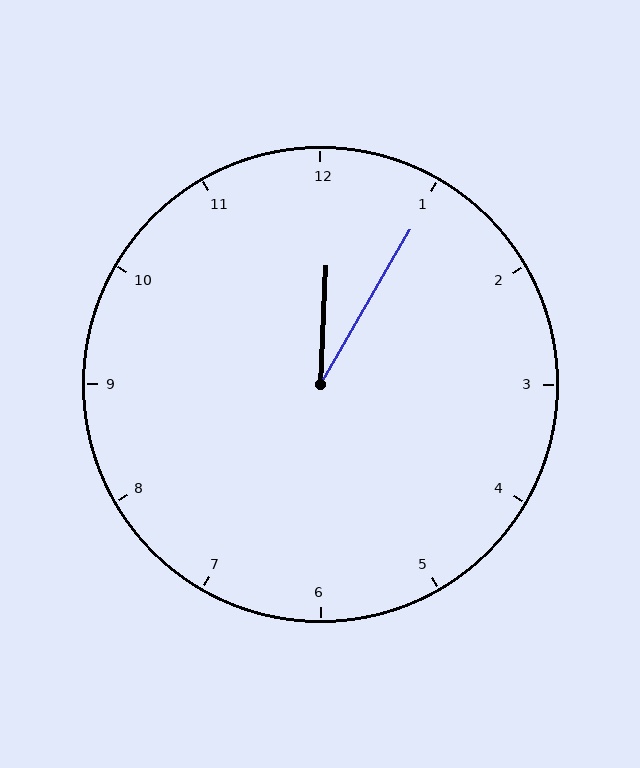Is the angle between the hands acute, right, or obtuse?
It is acute.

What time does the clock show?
12:05.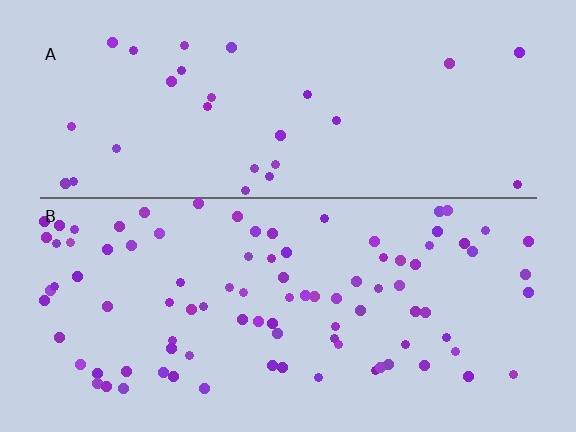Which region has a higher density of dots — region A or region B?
B (the bottom).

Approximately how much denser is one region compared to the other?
Approximately 3.2× — region B over region A.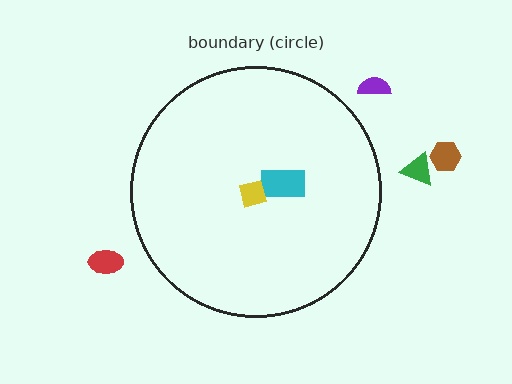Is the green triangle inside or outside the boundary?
Outside.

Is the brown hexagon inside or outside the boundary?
Outside.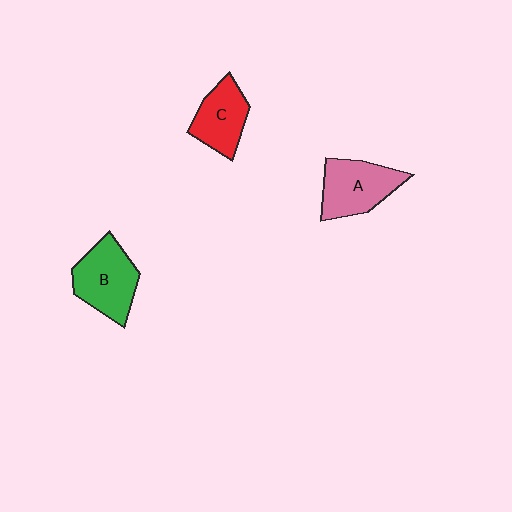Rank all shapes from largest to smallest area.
From largest to smallest: B (green), A (pink), C (red).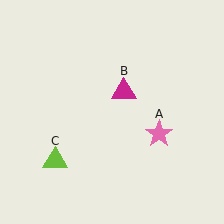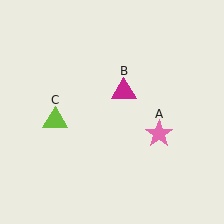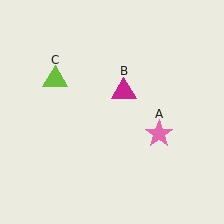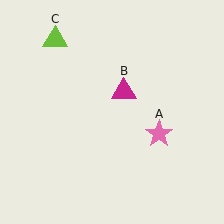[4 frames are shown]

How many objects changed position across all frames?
1 object changed position: lime triangle (object C).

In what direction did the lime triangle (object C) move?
The lime triangle (object C) moved up.